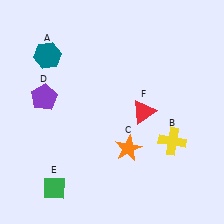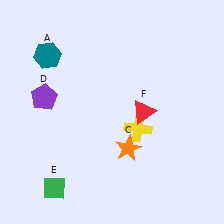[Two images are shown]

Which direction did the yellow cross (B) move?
The yellow cross (B) moved left.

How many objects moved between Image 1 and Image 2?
1 object moved between the two images.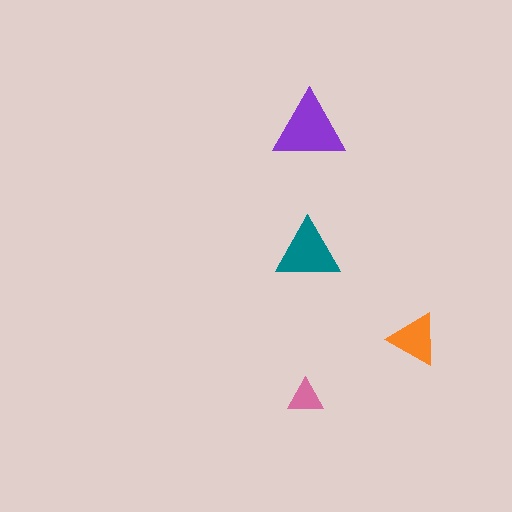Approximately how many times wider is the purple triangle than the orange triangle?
About 1.5 times wider.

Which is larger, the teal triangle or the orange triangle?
The teal one.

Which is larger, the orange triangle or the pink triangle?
The orange one.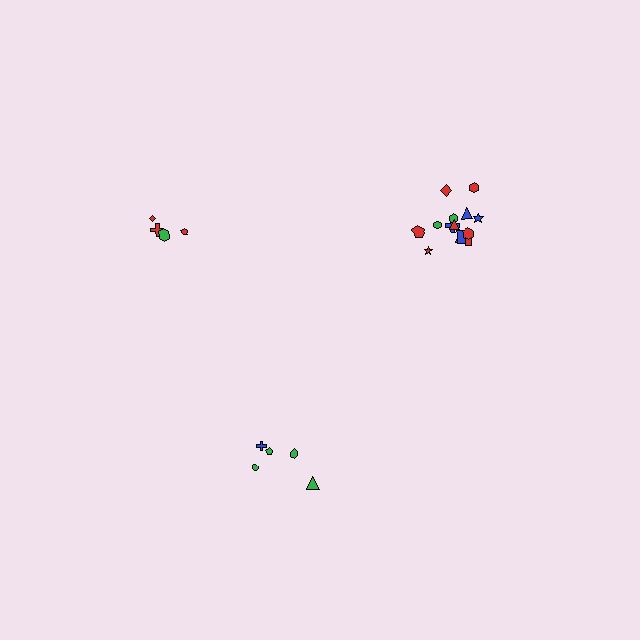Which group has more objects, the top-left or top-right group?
The top-right group.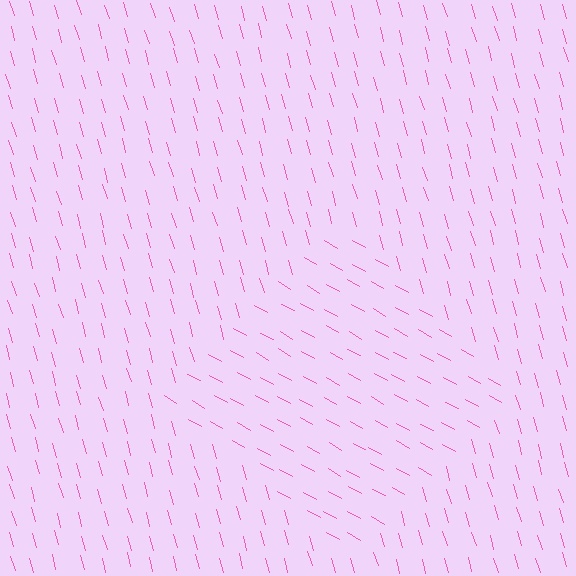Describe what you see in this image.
The image is filled with small pink line segments. A diamond region in the image has lines oriented differently from the surrounding lines, creating a visible texture boundary.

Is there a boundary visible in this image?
Yes, there is a texture boundary formed by a change in line orientation.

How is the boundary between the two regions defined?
The boundary is defined purely by a change in line orientation (approximately 45 degrees difference). All lines are the same color and thickness.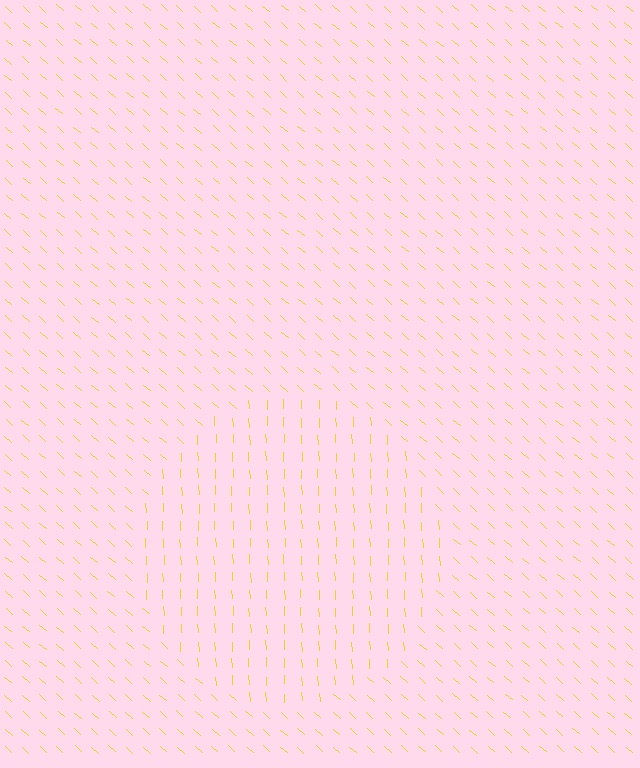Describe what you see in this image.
The image is filled with small yellow line segments. A circle region in the image has lines oriented differently from the surrounding lines, creating a visible texture boundary.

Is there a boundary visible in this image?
Yes, there is a texture boundary formed by a change in line orientation.